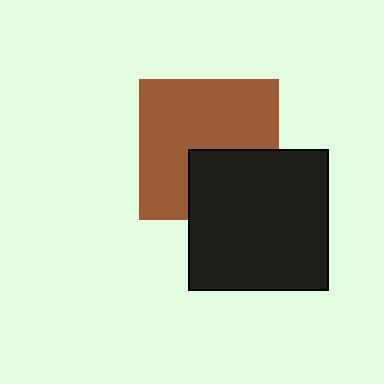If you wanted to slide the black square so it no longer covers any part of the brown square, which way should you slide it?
Slide it down — that is the most direct way to separate the two shapes.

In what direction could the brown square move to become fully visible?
The brown square could move up. That would shift it out from behind the black square entirely.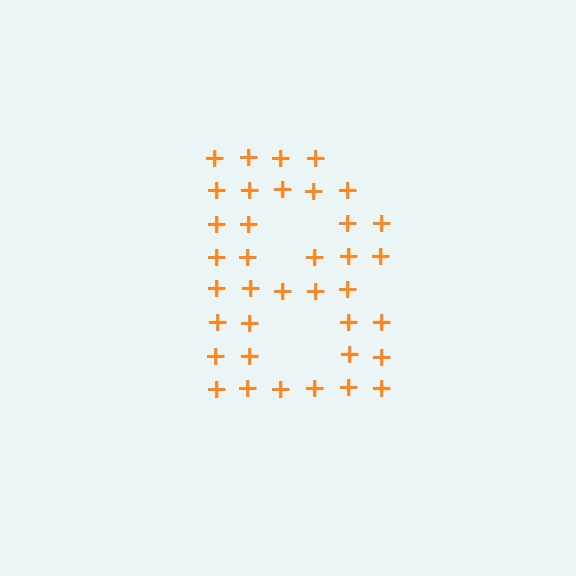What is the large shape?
The large shape is the letter B.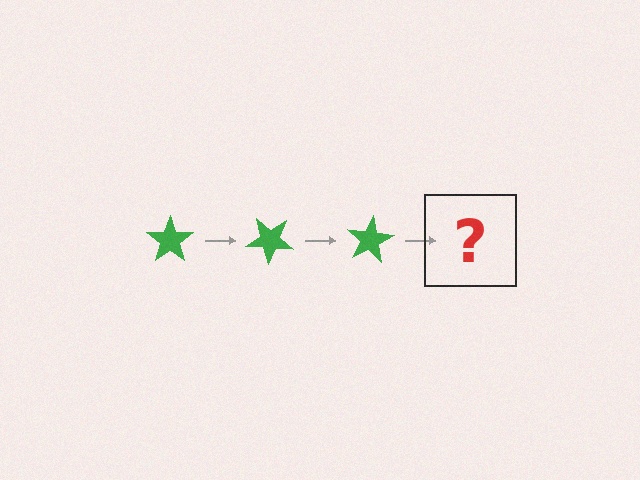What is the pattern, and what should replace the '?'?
The pattern is that the star rotates 40 degrees each step. The '?' should be a green star rotated 120 degrees.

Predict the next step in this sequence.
The next step is a green star rotated 120 degrees.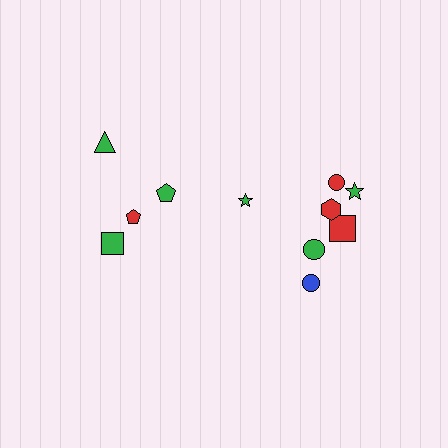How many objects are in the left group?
There are 5 objects.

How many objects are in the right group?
There are 7 objects.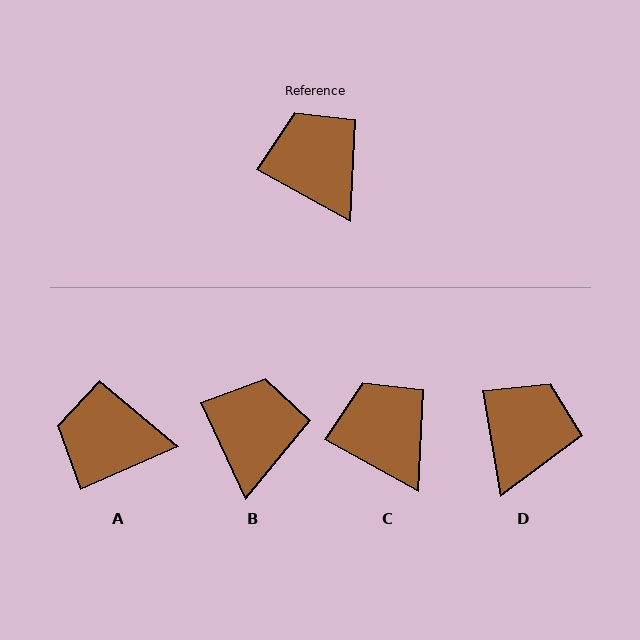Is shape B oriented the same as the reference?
No, it is off by about 36 degrees.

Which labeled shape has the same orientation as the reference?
C.